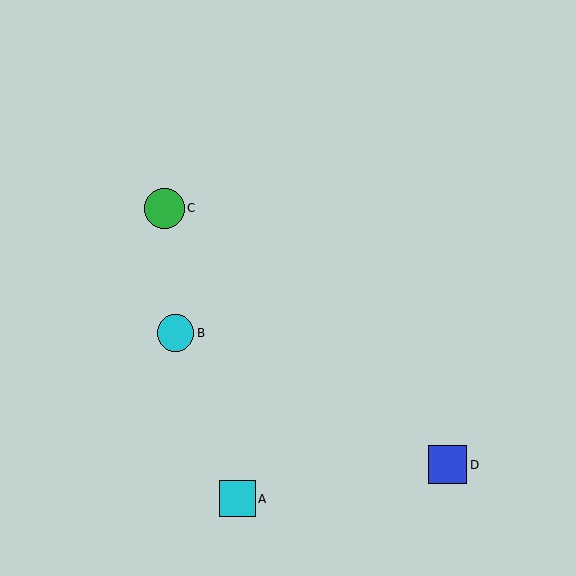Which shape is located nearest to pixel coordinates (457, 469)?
The blue square (labeled D) at (448, 465) is nearest to that location.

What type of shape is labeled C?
Shape C is a green circle.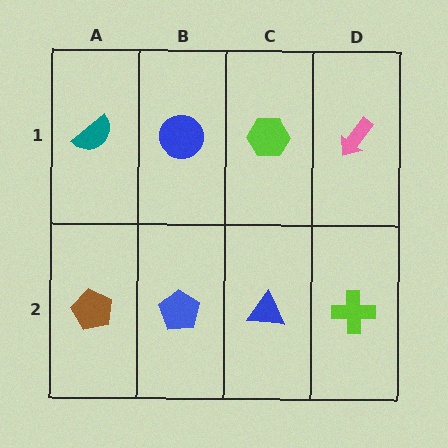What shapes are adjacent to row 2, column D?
A pink arrow (row 1, column D), a blue triangle (row 2, column C).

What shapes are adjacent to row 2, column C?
A lime hexagon (row 1, column C), a blue pentagon (row 2, column B), a lime cross (row 2, column D).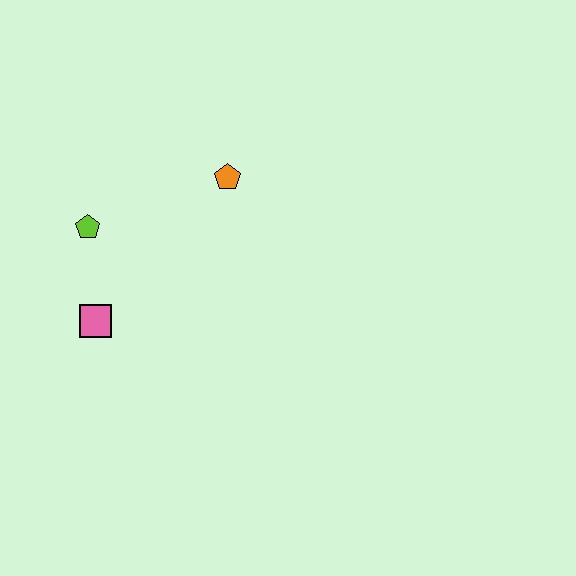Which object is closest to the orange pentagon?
The lime pentagon is closest to the orange pentagon.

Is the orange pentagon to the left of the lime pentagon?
No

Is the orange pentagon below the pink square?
No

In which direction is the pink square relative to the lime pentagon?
The pink square is below the lime pentagon.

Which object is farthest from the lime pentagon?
The orange pentagon is farthest from the lime pentagon.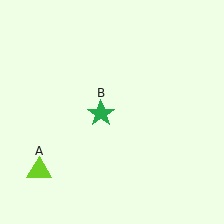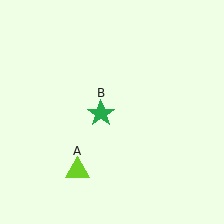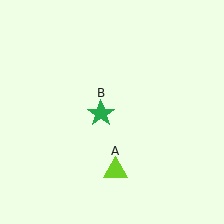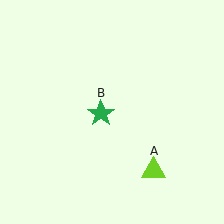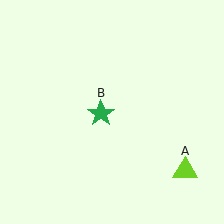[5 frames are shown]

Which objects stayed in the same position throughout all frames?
Green star (object B) remained stationary.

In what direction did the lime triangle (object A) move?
The lime triangle (object A) moved right.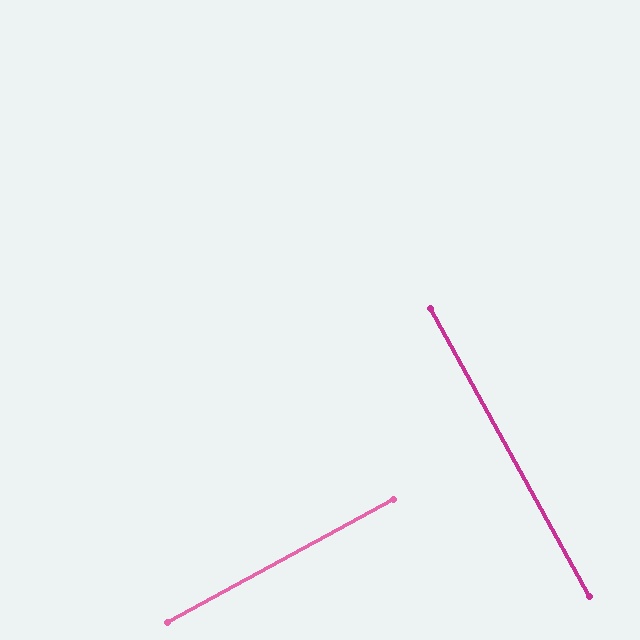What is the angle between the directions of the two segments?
Approximately 90 degrees.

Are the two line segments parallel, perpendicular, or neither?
Perpendicular — they meet at approximately 90°.